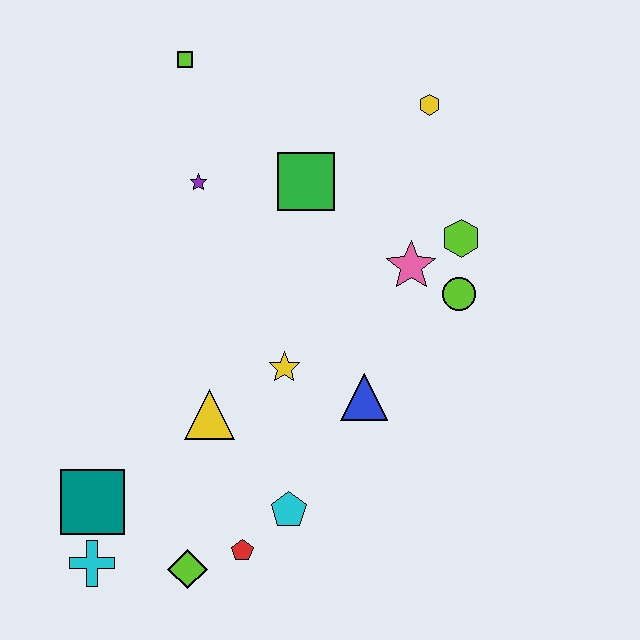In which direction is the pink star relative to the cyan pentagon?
The pink star is above the cyan pentagon.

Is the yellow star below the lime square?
Yes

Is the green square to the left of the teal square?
No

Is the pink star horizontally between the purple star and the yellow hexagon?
Yes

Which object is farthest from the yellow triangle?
The yellow hexagon is farthest from the yellow triangle.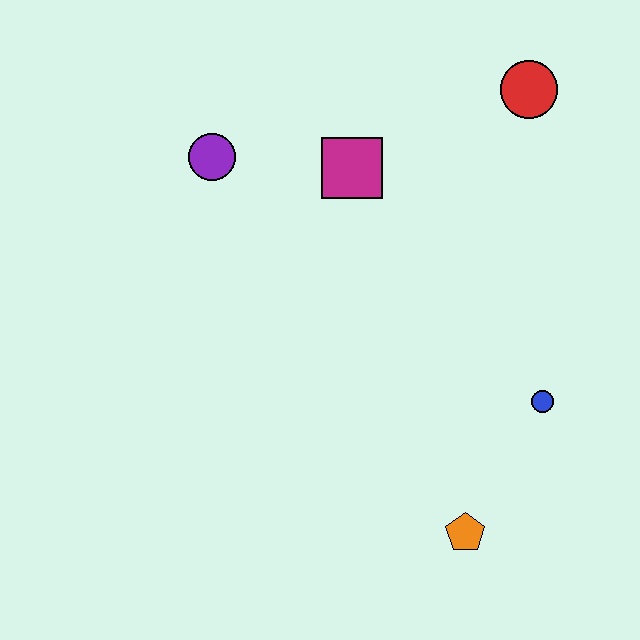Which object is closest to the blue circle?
The orange pentagon is closest to the blue circle.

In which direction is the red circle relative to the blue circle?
The red circle is above the blue circle.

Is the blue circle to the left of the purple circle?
No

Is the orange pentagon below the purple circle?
Yes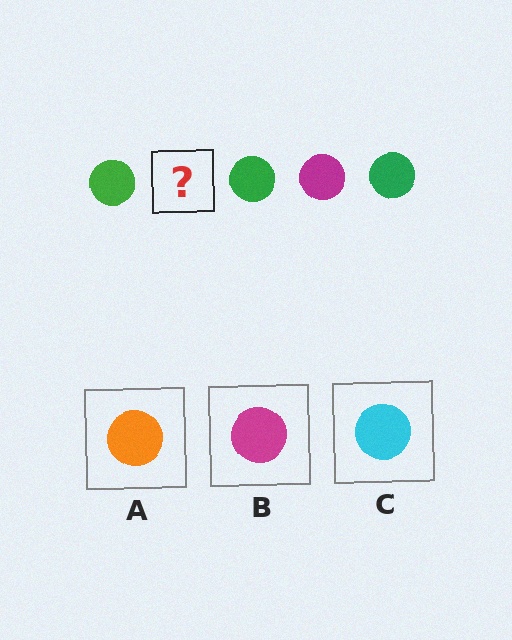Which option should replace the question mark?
Option B.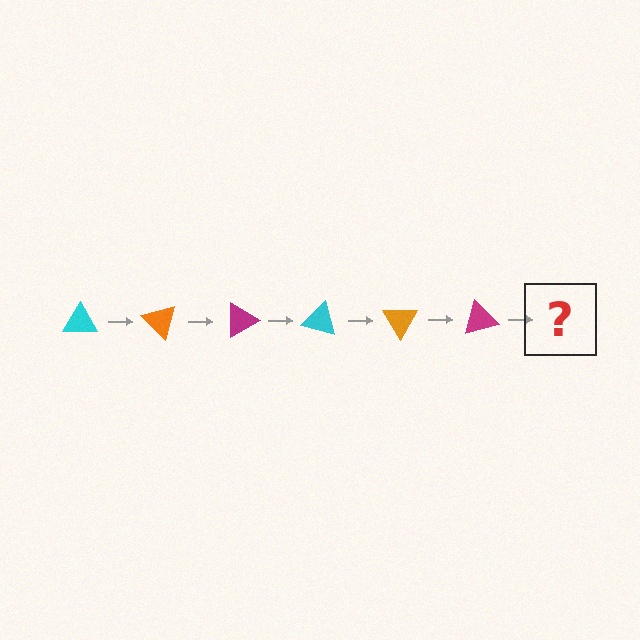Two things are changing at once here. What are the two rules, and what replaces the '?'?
The two rules are that it rotates 45 degrees each step and the color cycles through cyan, orange, and magenta. The '?' should be a cyan triangle, rotated 270 degrees from the start.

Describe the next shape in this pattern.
It should be a cyan triangle, rotated 270 degrees from the start.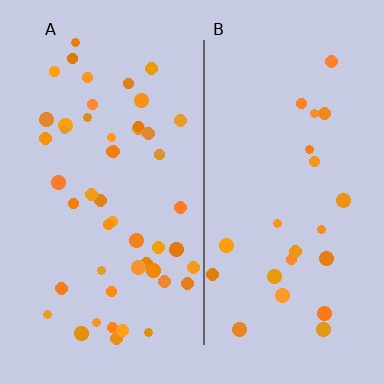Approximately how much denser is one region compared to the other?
Approximately 2.1× — region A over region B.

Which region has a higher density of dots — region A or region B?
A (the left).